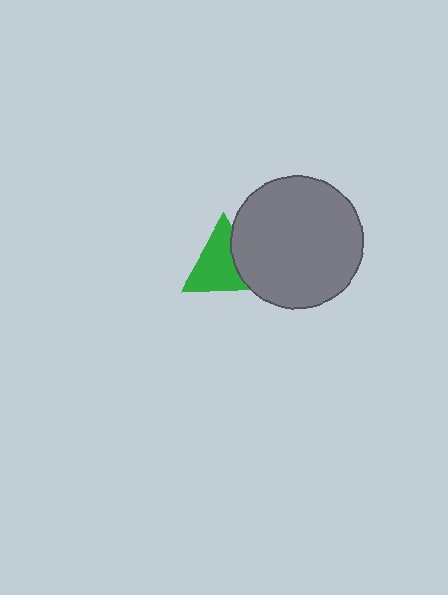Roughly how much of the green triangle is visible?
Most of it is visible (roughly 69%).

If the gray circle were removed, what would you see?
You would see the complete green triangle.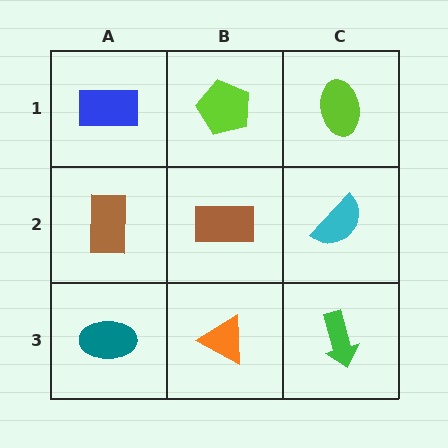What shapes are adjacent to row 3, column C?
A cyan semicircle (row 2, column C), an orange triangle (row 3, column B).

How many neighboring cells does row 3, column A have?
2.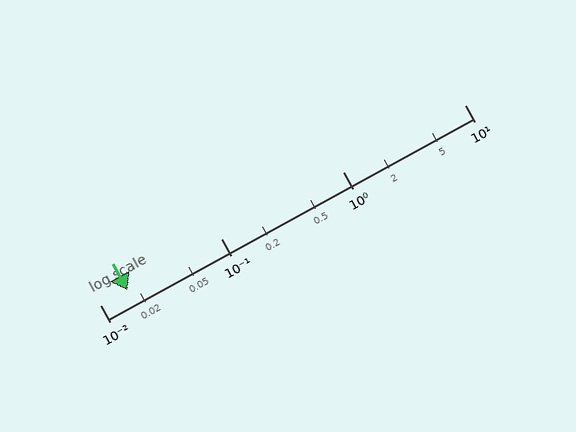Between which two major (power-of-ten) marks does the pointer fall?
The pointer is between 0.01 and 0.1.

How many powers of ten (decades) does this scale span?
The scale spans 3 decades, from 0.01 to 10.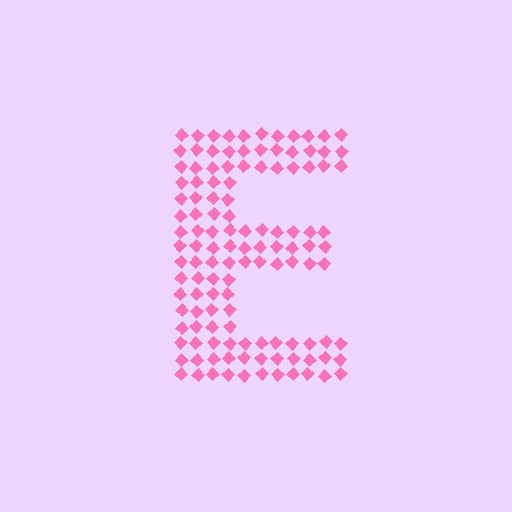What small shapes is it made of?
It is made of small diamonds.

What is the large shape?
The large shape is the letter E.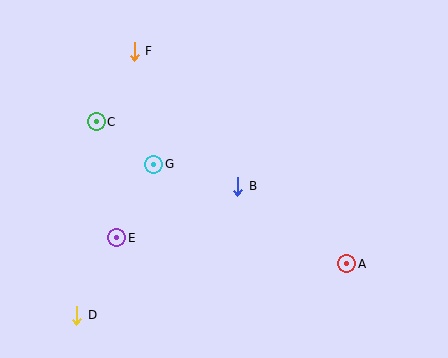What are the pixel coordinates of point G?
Point G is at (154, 164).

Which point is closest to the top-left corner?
Point F is closest to the top-left corner.